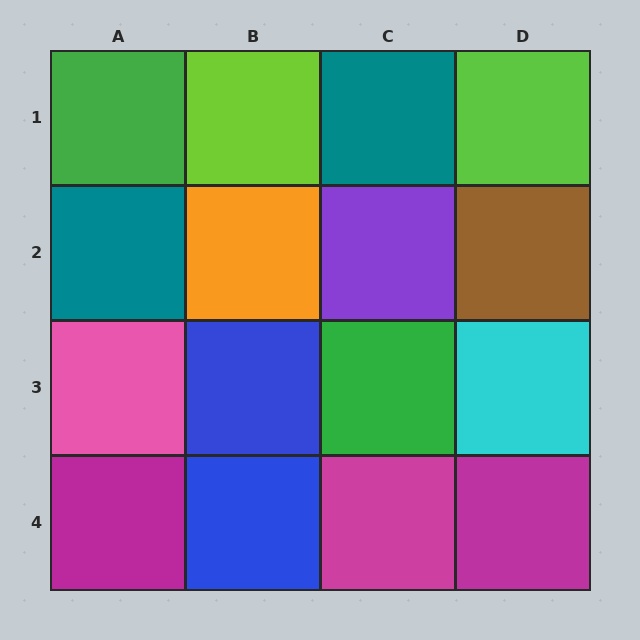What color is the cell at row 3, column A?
Pink.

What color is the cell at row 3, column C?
Green.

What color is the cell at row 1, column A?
Green.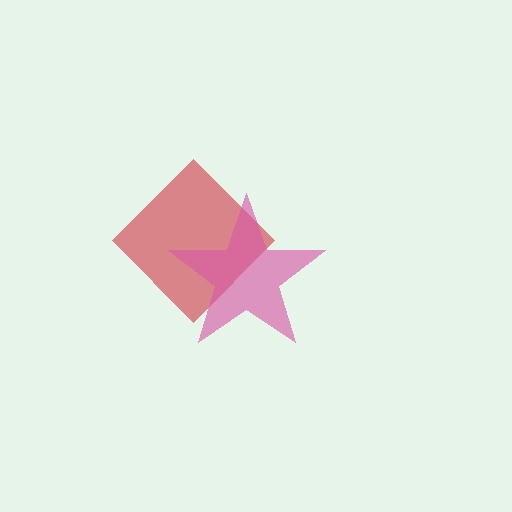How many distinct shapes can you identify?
There are 2 distinct shapes: a red diamond, a pink star.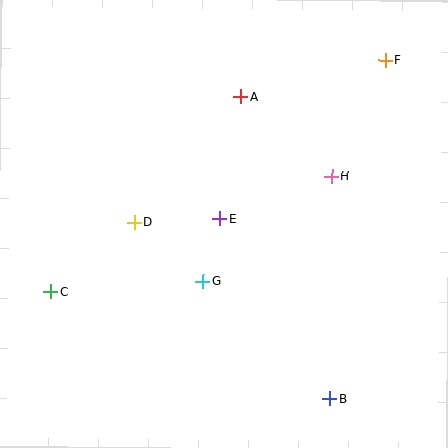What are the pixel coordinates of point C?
Point C is at (51, 292).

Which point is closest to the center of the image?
Point E at (220, 219) is closest to the center.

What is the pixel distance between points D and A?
The distance between D and A is 165 pixels.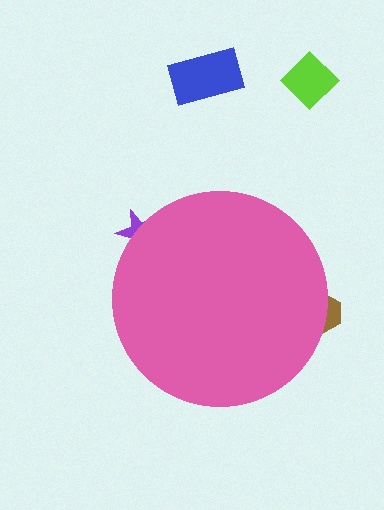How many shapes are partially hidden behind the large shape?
2 shapes are partially hidden.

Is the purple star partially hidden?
Yes, the purple star is partially hidden behind the pink circle.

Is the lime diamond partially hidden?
No, the lime diamond is fully visible.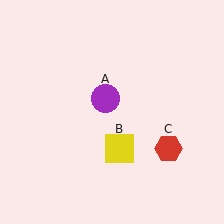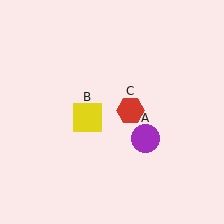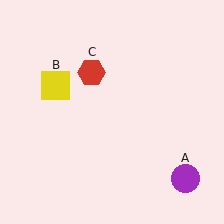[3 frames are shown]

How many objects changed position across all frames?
3 objects changed position: purple circle (object A), yellow square (object B), red hexagon (object C).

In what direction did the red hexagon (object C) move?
The red hexagon (object C) moved up and to the left.